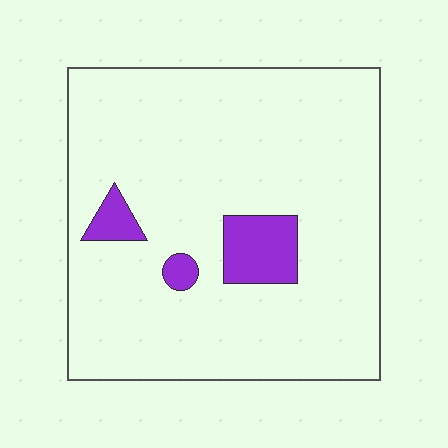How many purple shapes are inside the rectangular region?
3.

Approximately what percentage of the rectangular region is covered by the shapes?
Approximately 10%.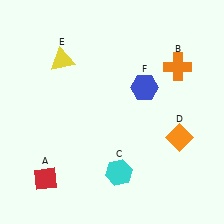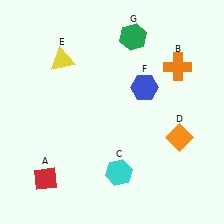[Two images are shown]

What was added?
A green hexagon (G) was added in Image 2.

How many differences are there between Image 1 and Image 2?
There is 1 difference between the two images.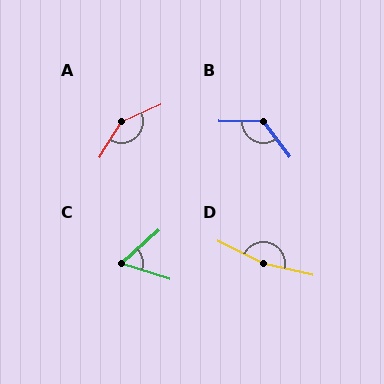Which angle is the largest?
D, at approximately 167 degrees.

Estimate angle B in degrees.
Approximately 127 degrees.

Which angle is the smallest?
C, at approximately 60 degrees.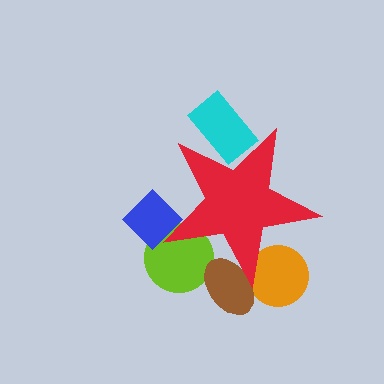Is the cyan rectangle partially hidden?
Yes, the cyan rectangle is partially hidden behind the red star.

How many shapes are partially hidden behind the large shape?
5 shapes are partially hidden.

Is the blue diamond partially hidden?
Yes, the blue diamond is partially hidden behind the red star.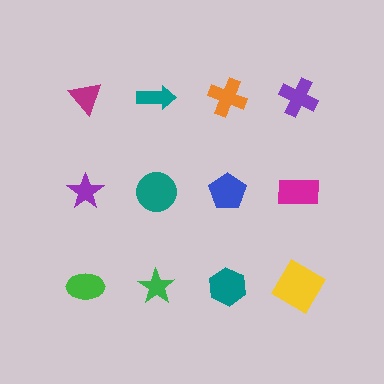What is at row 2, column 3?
A blue pentagon.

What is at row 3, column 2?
A green star.